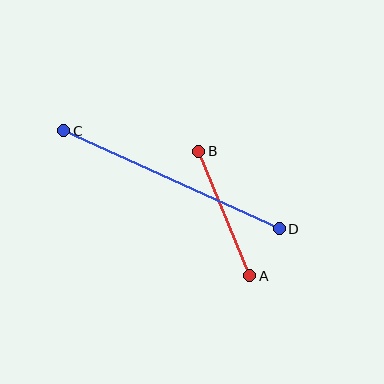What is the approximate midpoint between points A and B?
The midpoint is at approximately (224, 213) pixels.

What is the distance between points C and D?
The distance is approximately 237 pixels.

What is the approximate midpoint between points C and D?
The midpoint is at approximately (171, 180) pixels.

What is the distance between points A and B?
The distance is approximately 135 pixels.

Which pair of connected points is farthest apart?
Points C and D are farthest apart.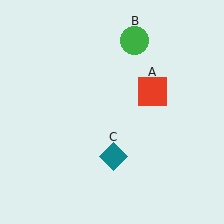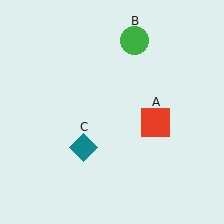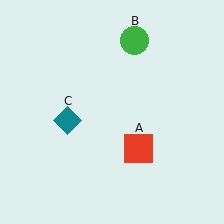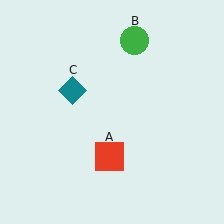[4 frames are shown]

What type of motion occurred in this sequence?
The red square (object A), teal diamond (object C) rotated clockwise around the center of the scene.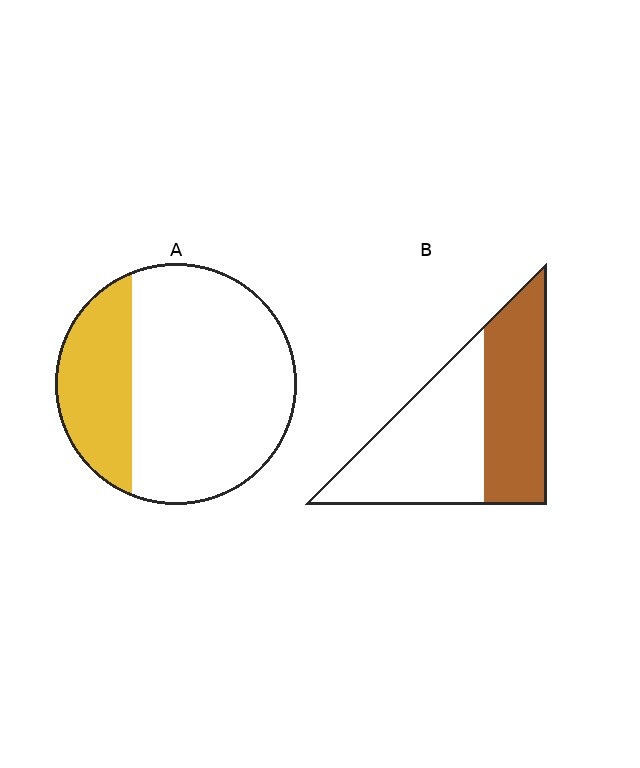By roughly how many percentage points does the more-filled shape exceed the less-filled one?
By roughly 20 percentage points (B over A).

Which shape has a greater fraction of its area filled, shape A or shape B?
Shape B.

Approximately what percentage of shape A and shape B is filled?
A is approximately 25% and B is approximately 45%.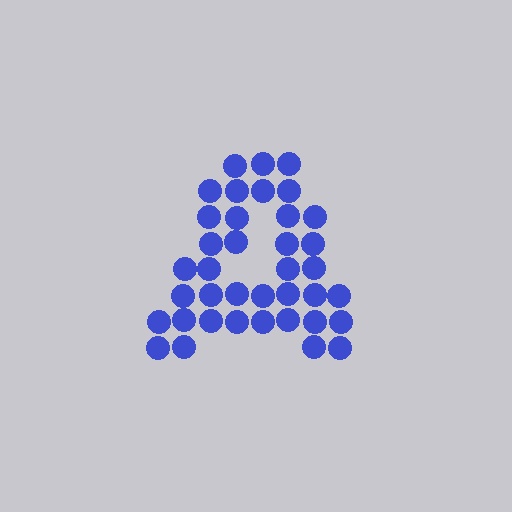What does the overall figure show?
The overall figure shows the letter A.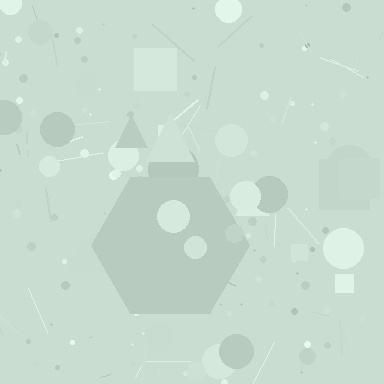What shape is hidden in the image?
A hexagon is hidden in the image.